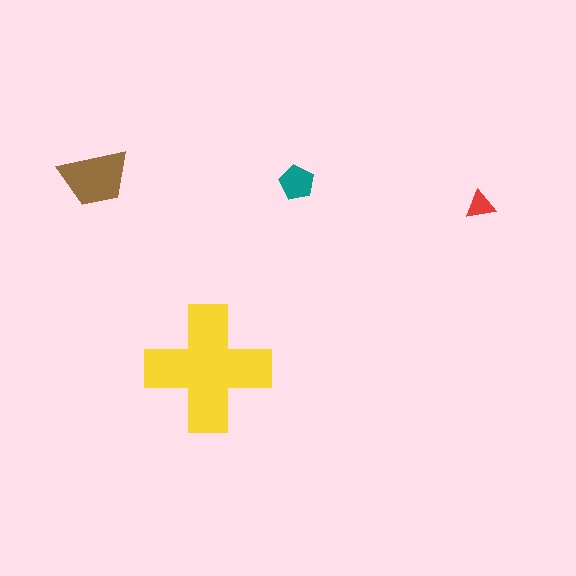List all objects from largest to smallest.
The yellow cross, the brown trapezoid, the teal pentagon, the red triangle.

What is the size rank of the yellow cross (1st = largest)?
1st.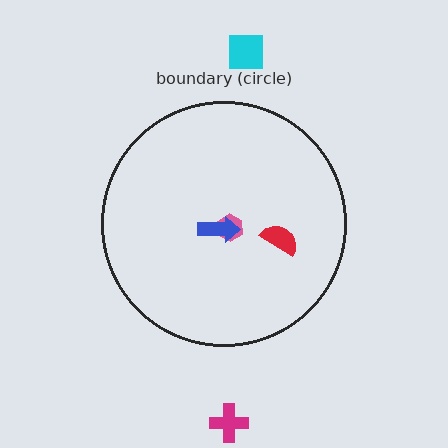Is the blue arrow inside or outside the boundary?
Inside.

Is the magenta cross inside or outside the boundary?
Outside.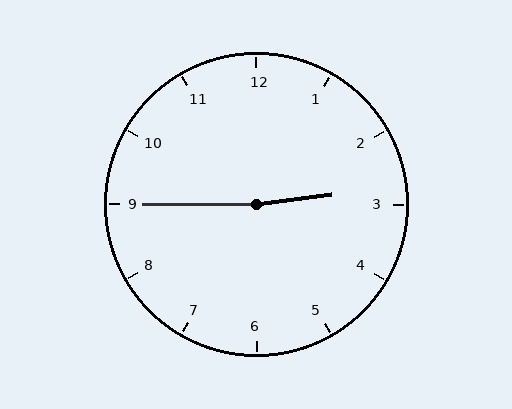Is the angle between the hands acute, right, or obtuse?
It is obtuse.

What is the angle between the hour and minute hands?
Approximately 172 degrees.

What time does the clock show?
2:45.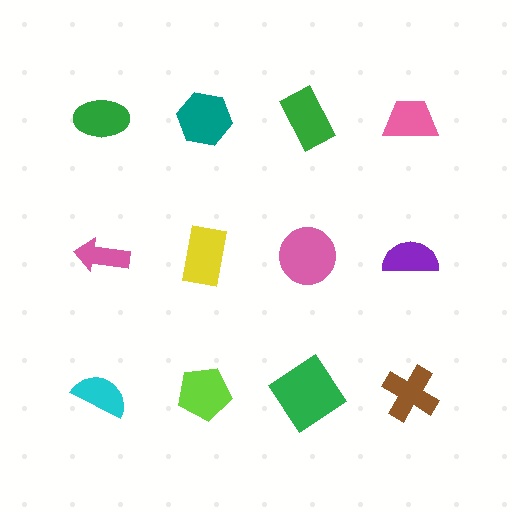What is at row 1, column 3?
A green rectangle.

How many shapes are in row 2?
4 shapes.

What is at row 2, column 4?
A purple semicircle.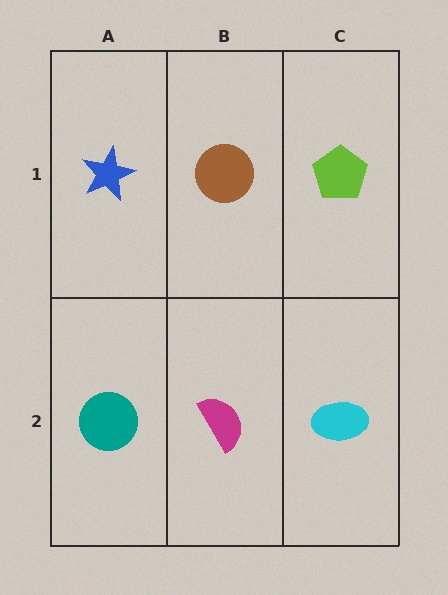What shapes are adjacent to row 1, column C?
A cyan ellipse (row 2, column C), a brown circle (row 1, column B).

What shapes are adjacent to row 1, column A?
A teal circle (row 2, column A), a brown circle (row 1, column B).